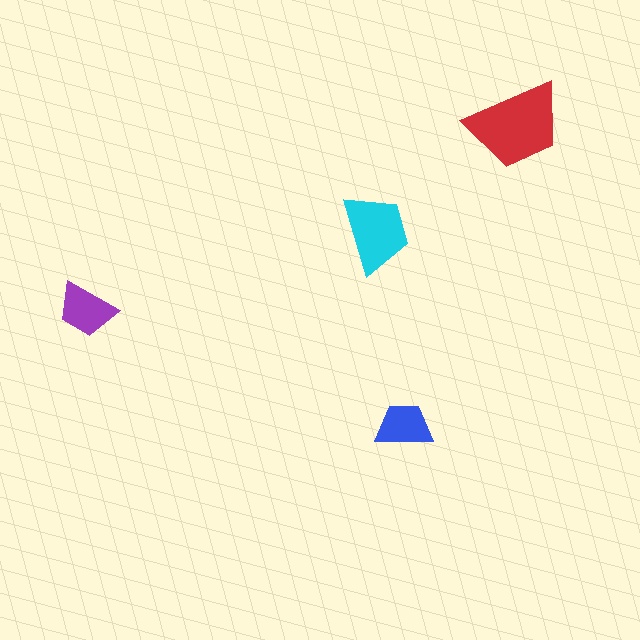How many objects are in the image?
There are 4 objects in the image.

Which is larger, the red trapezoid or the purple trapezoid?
The red one.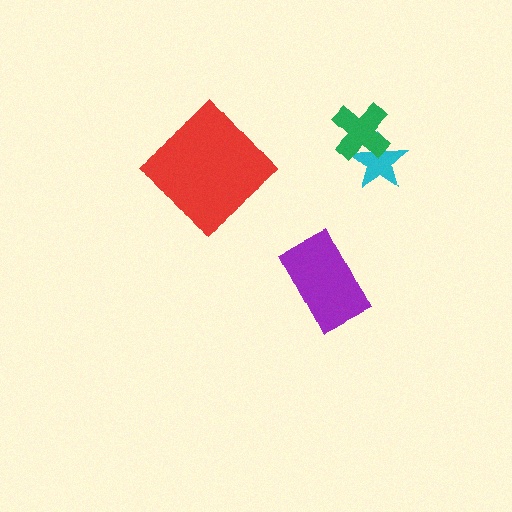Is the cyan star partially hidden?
Yes, it is partially covered by another shape.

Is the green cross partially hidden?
No, no other shape covers it.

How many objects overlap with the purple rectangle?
0 objects overlap with the purple rectangle.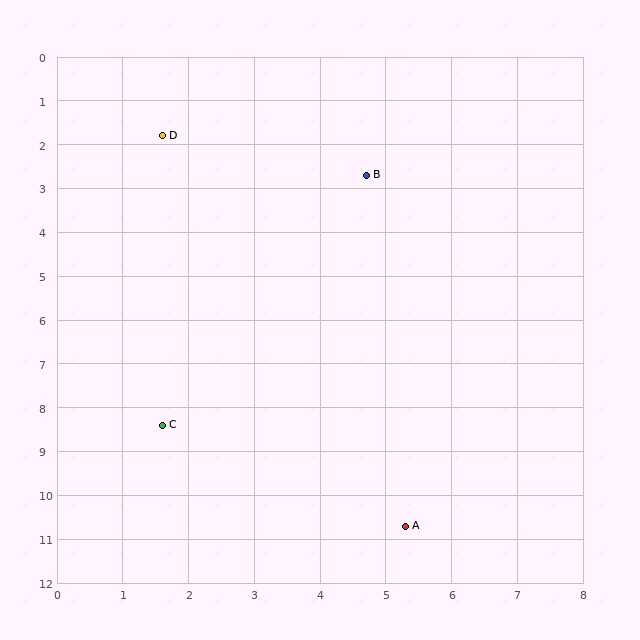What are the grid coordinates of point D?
Point D is at approximately (1.6, 1.8).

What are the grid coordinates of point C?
Point C is at approximately (1.6, 8.4).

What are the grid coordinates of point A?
Point A is at approximately (5.3, 10.7).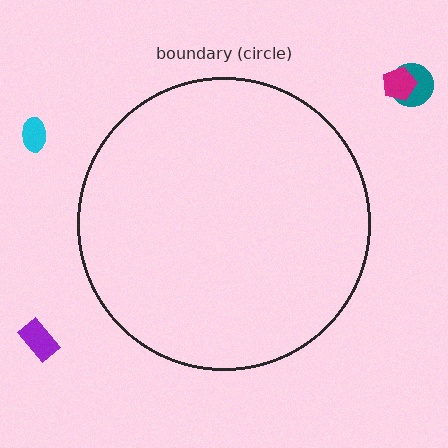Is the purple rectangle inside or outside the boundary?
Outside.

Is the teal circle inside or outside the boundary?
Outside.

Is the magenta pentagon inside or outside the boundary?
Outside.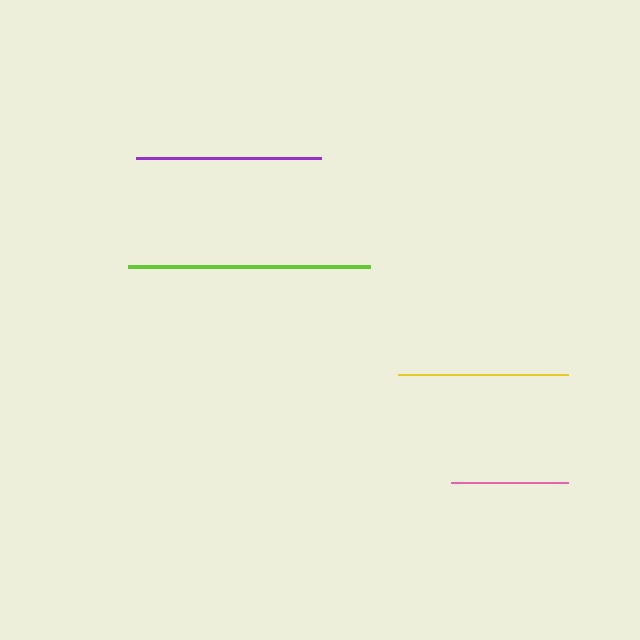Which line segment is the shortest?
The pink line is the shortest at approximately 118 pixels.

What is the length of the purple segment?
The purple segment is approximately 185 pixels long.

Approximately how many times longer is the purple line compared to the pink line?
The purple line is approximately 1.6 times the length of the pink line.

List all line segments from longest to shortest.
From longest to shortest: lime, purple, yellow, pink.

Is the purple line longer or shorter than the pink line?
The purple line is longer than the pink line.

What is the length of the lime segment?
The lime segment is approximately 242 pixels long.